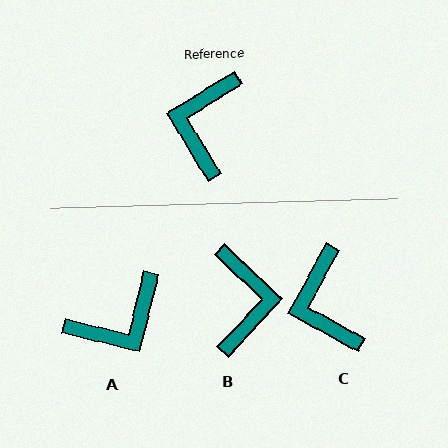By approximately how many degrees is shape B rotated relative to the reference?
Approximately 165 degrees clockwise.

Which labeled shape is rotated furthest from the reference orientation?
B, about 165 degrees away.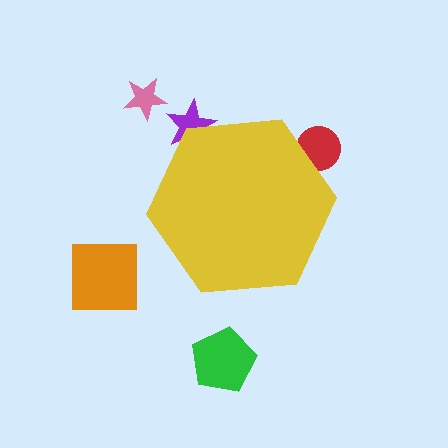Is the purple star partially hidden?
Yes, the purple star is partially hidden behind the yellow hexagon.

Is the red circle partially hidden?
Yes, the red circle is partially hidden behind the yellow hexagon.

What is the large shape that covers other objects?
A yellow hexagon.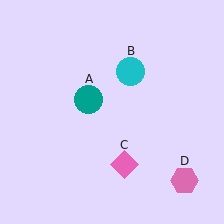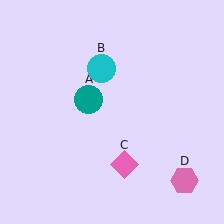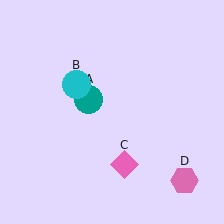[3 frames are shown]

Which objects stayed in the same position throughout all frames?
Teal circle (object A) and pink diamond (object C) and pink hexagon (object D) remained stationary.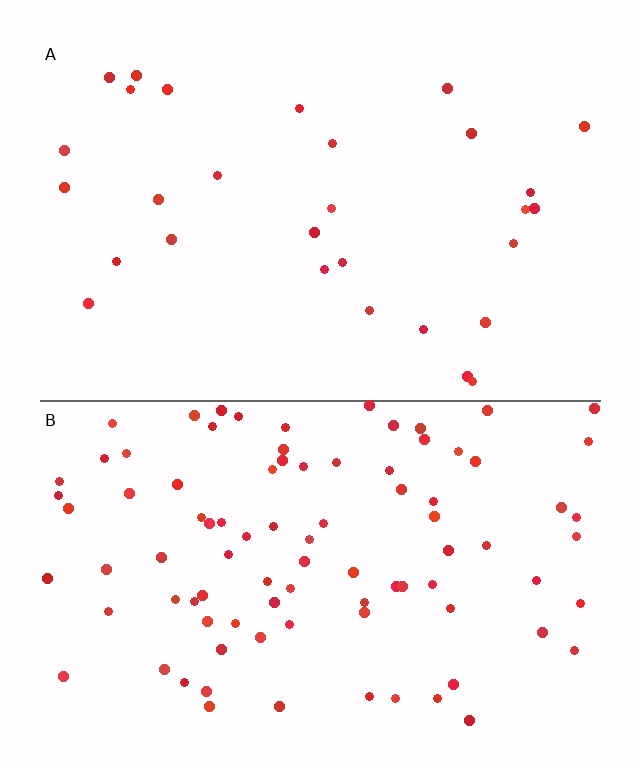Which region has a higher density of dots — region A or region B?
B (the bottom).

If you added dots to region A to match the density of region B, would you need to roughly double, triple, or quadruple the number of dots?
Approximately triple.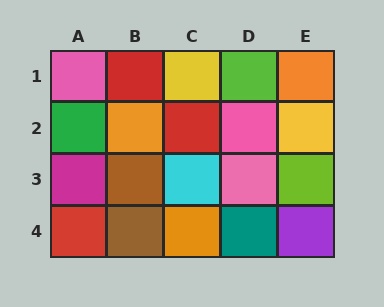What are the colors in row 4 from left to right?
Red, brown, orange, teal, purple.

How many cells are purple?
1 cell is purple.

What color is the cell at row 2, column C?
Red.